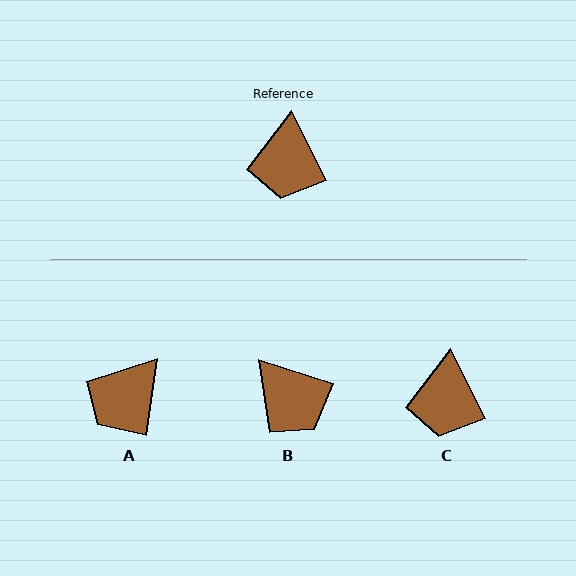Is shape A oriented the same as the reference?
No, it is off by about 35 degrees.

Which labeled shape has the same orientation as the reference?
C.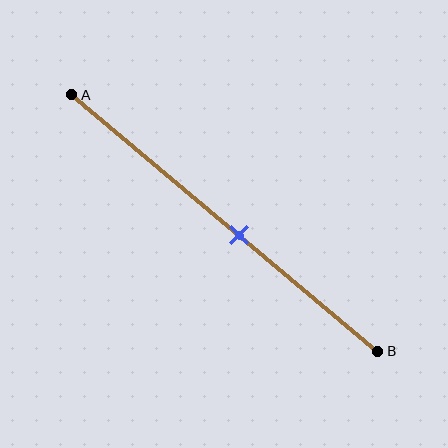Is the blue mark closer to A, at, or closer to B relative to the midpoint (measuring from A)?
The blue mark is closer to point B than the midpoint of segment AB.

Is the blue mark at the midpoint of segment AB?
No, the mark is at about 55% from A, not at the 50% midpoint.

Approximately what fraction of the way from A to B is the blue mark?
The blue mark is approximately 55% of the way from A to B.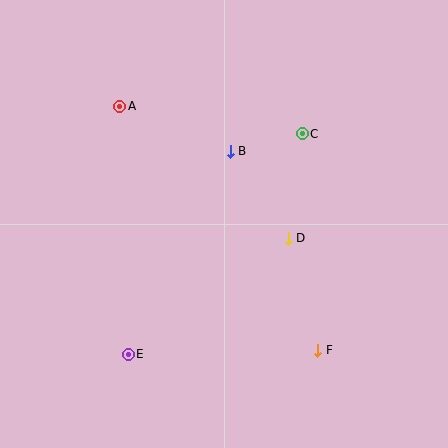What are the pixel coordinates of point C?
Point C is at (302, 134).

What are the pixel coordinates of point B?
Point B is at (230, 151).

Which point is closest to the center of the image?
Point D at (288, 238) is closest to the center.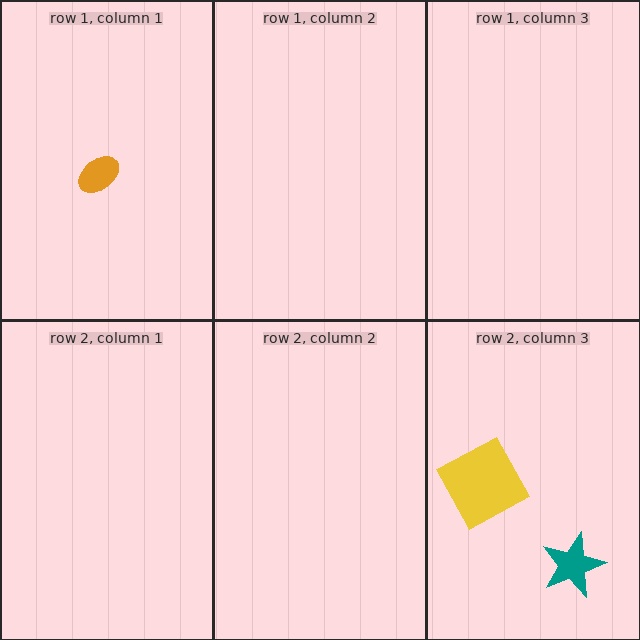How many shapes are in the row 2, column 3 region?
2.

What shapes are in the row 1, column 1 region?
The orange ellipse.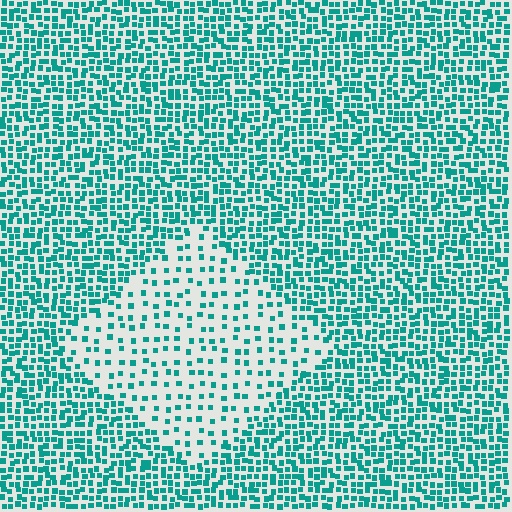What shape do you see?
I see a diamond.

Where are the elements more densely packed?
The elements are more densely packed outside the diamond boundary.